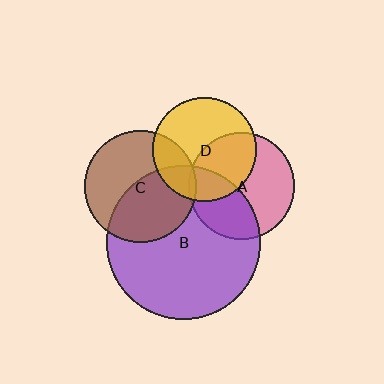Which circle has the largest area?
Circle B (purple).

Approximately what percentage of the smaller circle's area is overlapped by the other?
Approximately 40%.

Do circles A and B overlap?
Yes.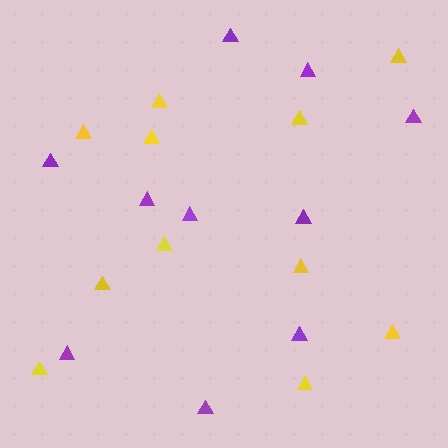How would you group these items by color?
There are 2 groups: one group of purple triangles (10) and one group of yellow triangles (11).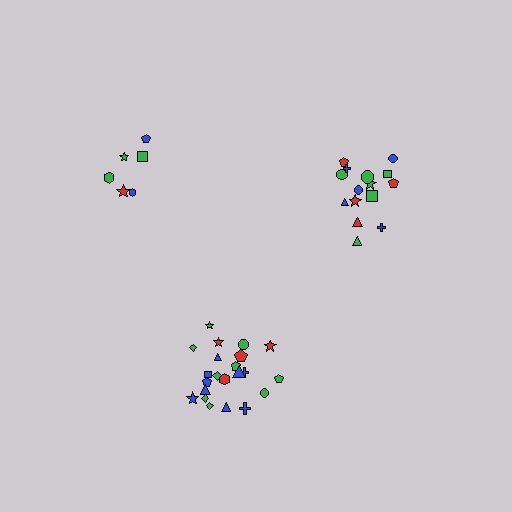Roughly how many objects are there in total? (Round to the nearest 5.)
Roughly 45 objects in total.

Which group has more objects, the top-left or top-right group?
The top-right group.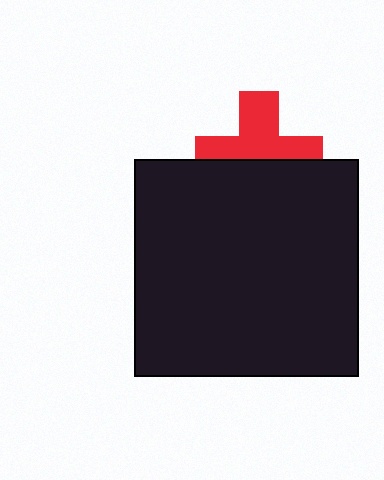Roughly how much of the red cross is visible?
About half of it is visible (roughly 56%).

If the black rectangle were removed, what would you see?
You would see the complete red cross.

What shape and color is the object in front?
The object in front is a black rectangle.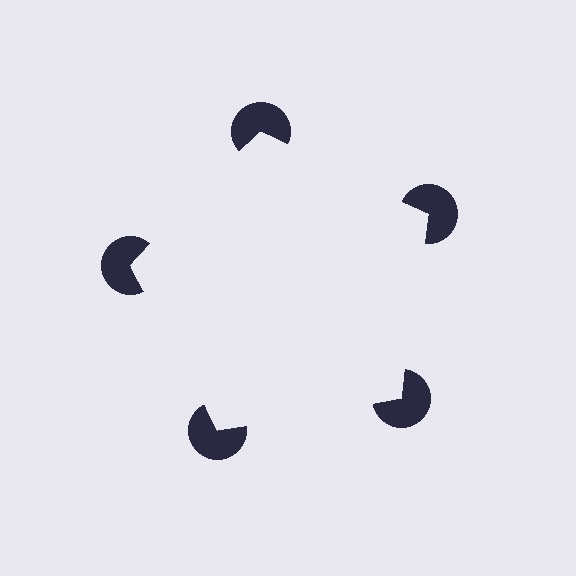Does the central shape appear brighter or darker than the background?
It typically appears slightly brighter than the background, even though no actual brightness change is drawn.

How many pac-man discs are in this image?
There are 5 — one at each vertex of the illusory pentagon.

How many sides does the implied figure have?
5 sides.